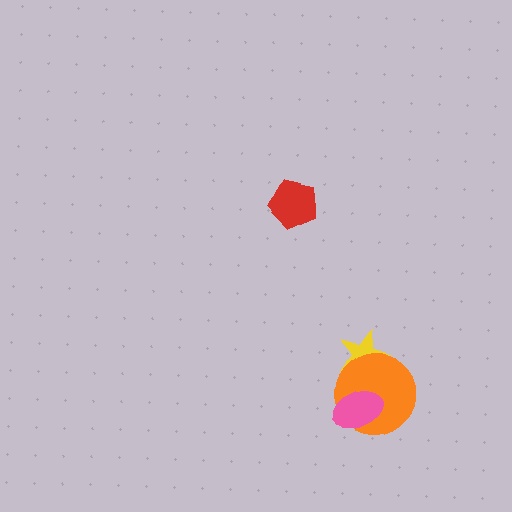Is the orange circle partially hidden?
Yes, it is partially covered by another shape.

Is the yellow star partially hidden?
Yes, it is partially covered by another shape.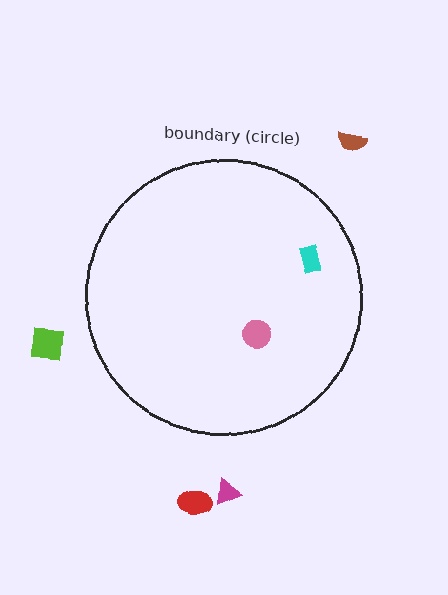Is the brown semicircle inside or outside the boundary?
Outside.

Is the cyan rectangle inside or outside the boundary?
Inside.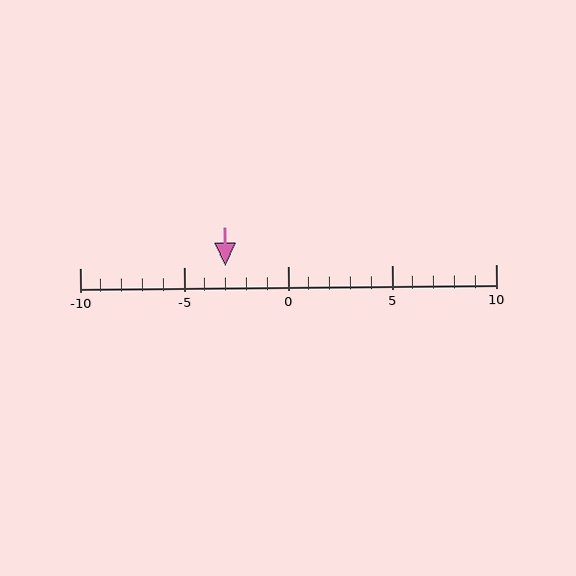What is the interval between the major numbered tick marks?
The major tick marks are spaced 5 units apart.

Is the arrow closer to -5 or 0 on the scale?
The arrow is closer to -5.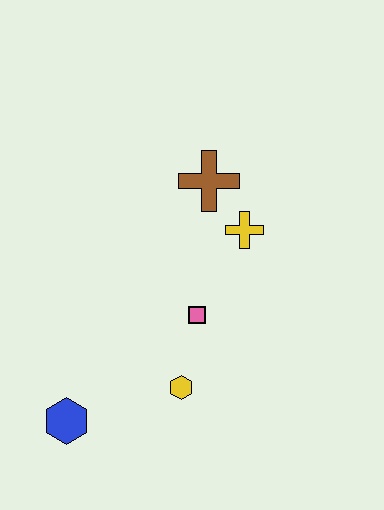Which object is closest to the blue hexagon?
The yellow hexagon is closest to the blue hexagon.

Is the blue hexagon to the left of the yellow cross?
Yes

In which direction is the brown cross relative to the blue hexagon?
The brown cross is above the blue hexagon.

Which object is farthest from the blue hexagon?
The brown cross is farthest from the blue hexagon.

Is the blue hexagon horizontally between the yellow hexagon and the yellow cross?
No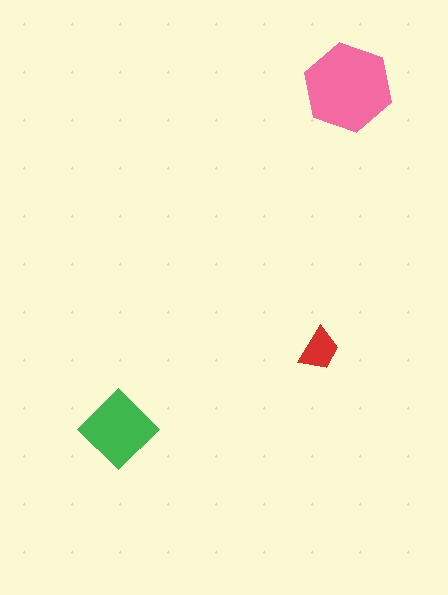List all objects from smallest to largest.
The red trapezoid, the green diamond, the pink hexagon.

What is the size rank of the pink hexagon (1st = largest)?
1st.